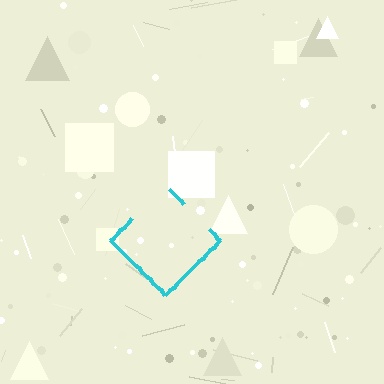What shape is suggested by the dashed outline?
The dashed outline suggests a diamond.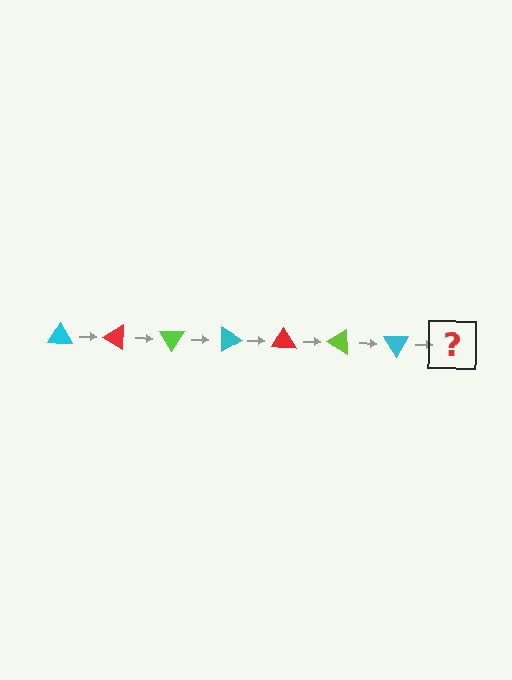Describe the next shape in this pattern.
It should be a red triangle, rotated 210 degrees from the start.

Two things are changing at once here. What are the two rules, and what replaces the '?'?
The two rules are that it rotates 30 degrees each step and the color cycles through cyan, red, and lime. The '?' should be a red triangle, rotated 210 degrees from the start.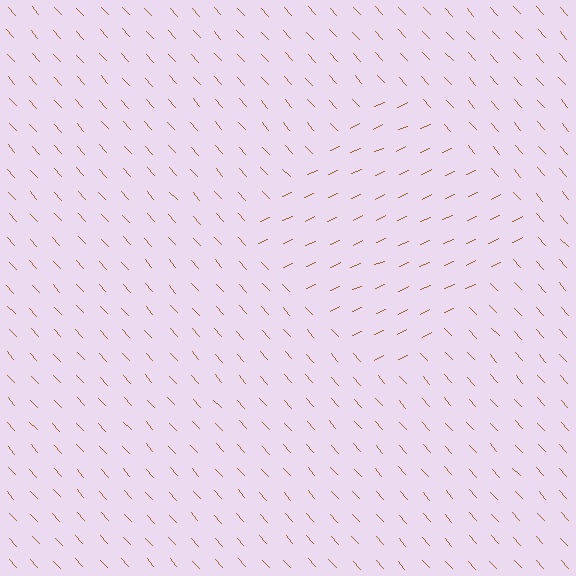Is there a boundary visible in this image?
Yes, there is a texture boundary formed by a change in line orientation.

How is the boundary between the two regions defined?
The boundary is defined purely by a change in line orientation (approximately 73 degrees difference). All lines are the same color and thickness.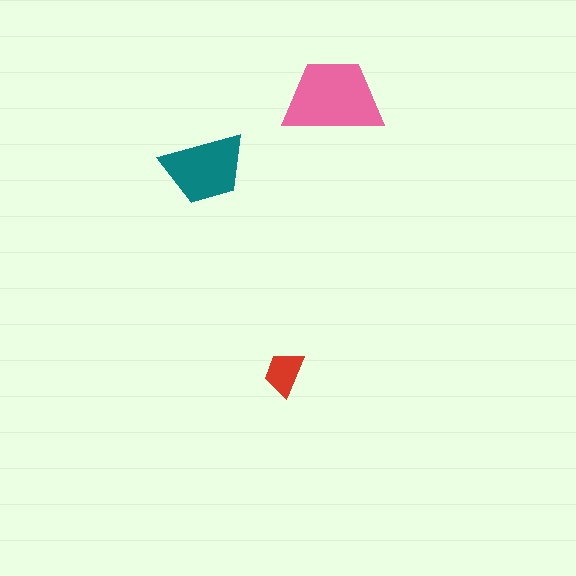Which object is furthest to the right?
The pink trapezoid is rightmost.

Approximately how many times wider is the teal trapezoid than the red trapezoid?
About 2 times wider.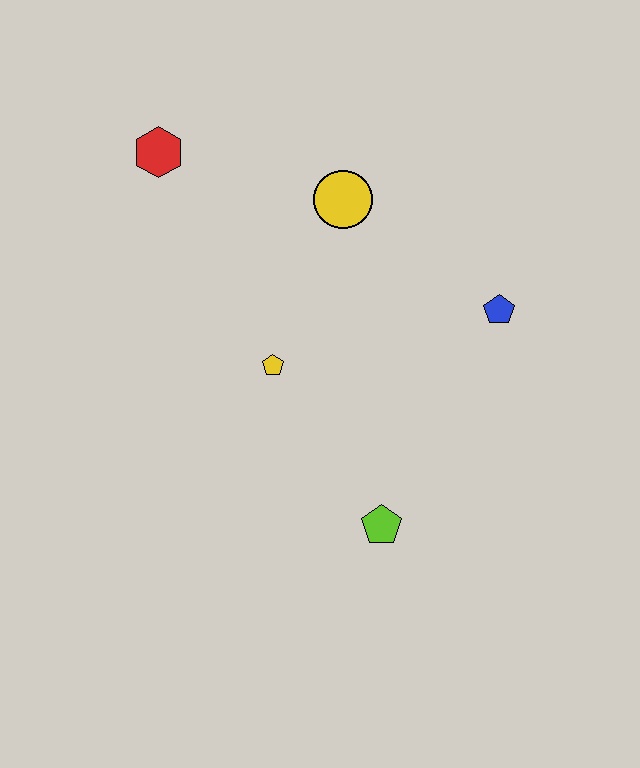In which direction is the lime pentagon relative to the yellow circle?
The lime pentagon is below the yellow circle.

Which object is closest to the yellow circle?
The yellow pentagon is closest to the yellow circle.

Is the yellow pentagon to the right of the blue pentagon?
No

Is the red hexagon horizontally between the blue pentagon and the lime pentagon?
No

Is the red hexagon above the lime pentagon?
Yes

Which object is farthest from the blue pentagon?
The red hexagon is farthest from the blue pentagon.